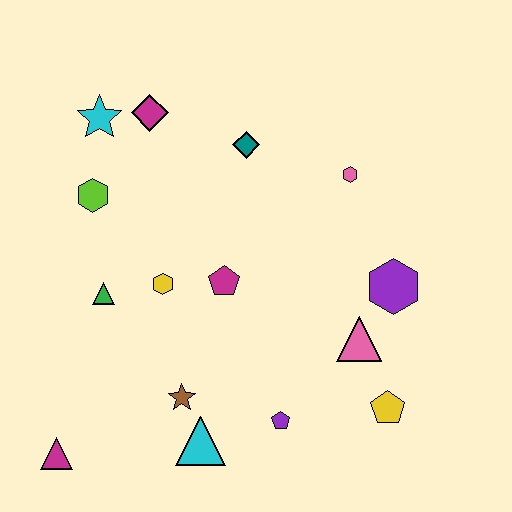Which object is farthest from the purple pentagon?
The cyan star is farthest from the purple pentagon.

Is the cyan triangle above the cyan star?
No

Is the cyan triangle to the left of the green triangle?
No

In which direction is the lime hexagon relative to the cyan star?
The lime hexagon is below the cyan star.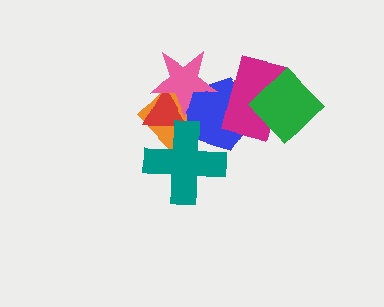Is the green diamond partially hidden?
No, no other shape covers it.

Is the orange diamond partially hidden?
Yes, it is partially covered by another shape.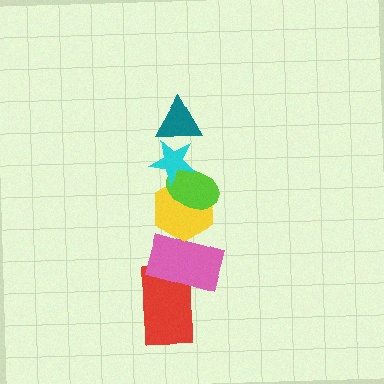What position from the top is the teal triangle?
The teal triangle is 1st from the top.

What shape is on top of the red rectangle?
The pink rectangle is on top of the red rectangle.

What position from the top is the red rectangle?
The red rectangle is 6th from the top.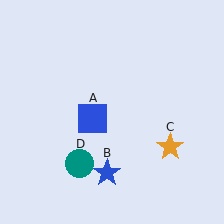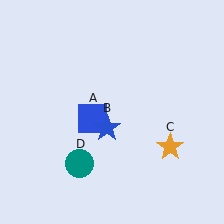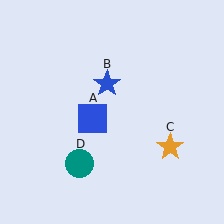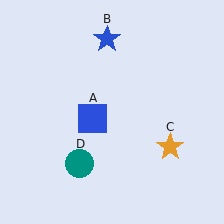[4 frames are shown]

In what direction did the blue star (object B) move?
The blue star (object B) moved up.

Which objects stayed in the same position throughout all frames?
Blue square (object A) and orange star (object C) and teal circle (object D) remained stationary.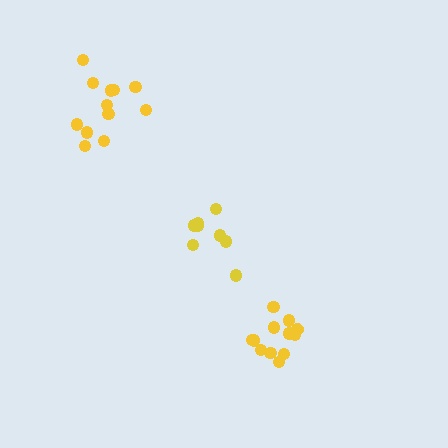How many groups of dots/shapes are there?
There are 3 groups.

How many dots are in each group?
Group 1: 8 dots, Group 2: 12 dots, Group 3: 12 dots (32 total).